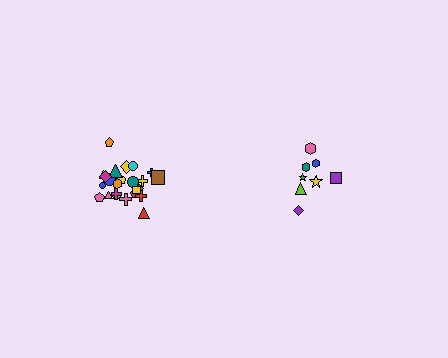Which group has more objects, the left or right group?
The left group.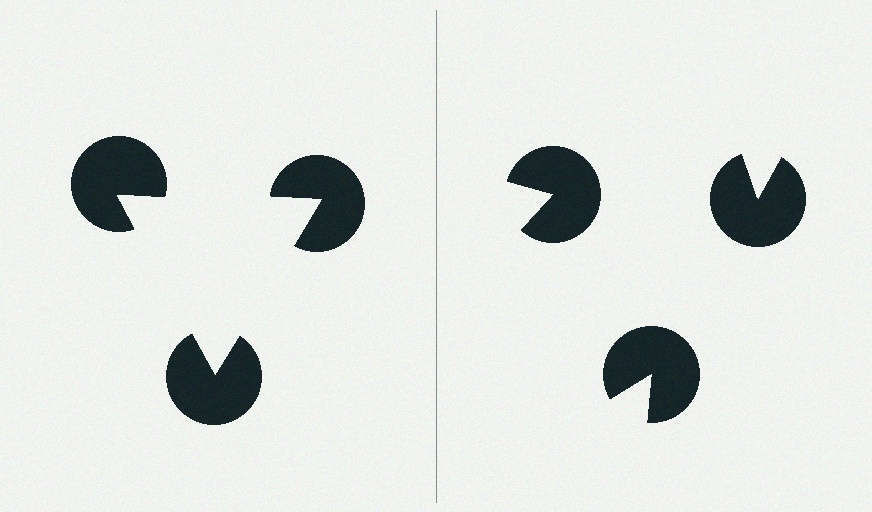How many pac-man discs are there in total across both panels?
6 — 3 on each side.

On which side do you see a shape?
An illusory triangle appears on the left side. On the right side the wedge cuts are rotated, so no coherent shape forms.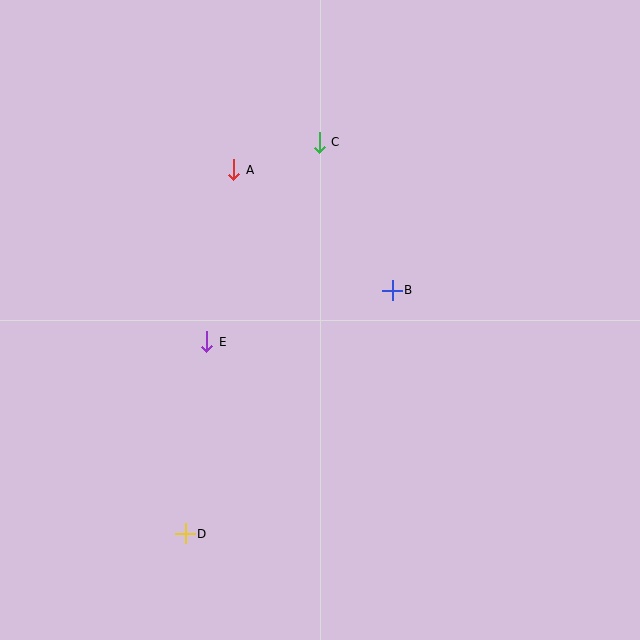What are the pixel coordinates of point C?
Point C is at (319, 142).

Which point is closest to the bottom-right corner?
Point B is closest to the bottom-right corner.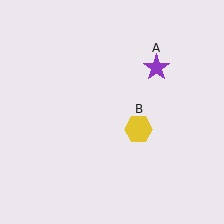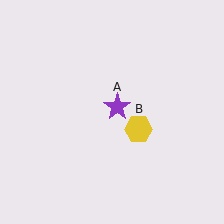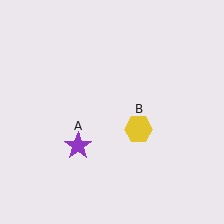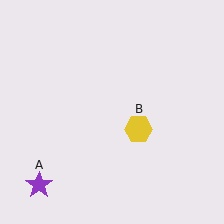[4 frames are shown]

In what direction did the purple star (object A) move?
The purple star (object A) moved down and to the left.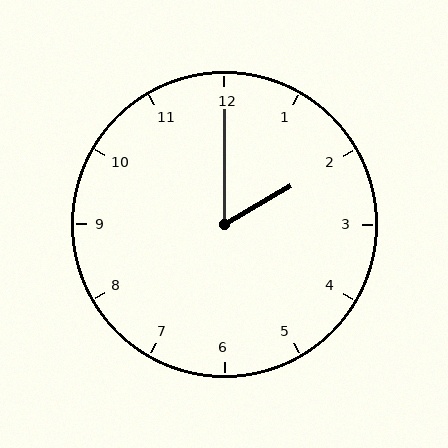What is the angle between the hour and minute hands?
Approximately 60 degrees.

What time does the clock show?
2:00.